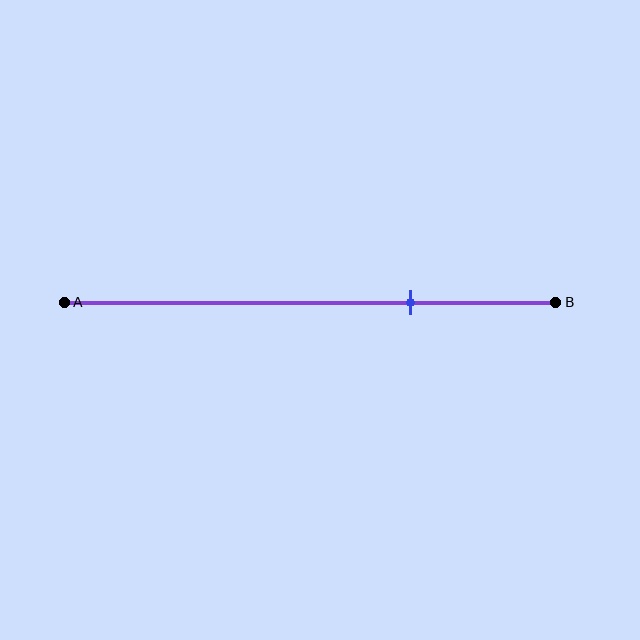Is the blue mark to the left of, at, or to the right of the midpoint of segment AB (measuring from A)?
The blue mark is to the right of the midpoint of segment AB.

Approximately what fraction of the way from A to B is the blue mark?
The blue mark is approximately 70% of the way from A to B.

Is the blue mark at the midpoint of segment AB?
No, the mark is at about 70% from A, not at the 50% midpoint.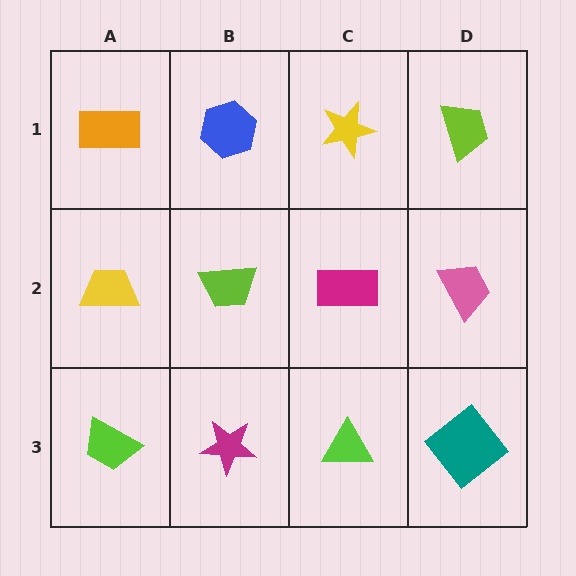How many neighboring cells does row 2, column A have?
3.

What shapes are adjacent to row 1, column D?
A pink trapezoid (row 2, column D), a yellow star (row 1, column C).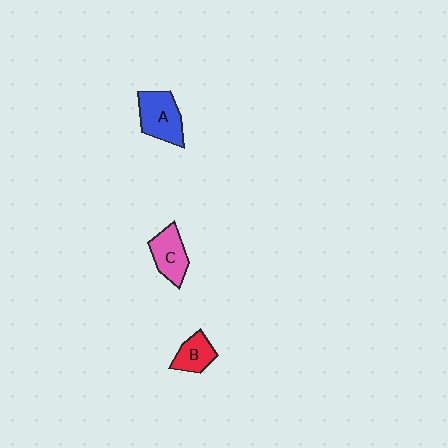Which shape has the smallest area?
Shape B (red).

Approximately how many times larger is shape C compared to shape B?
Approximately 1.3 times.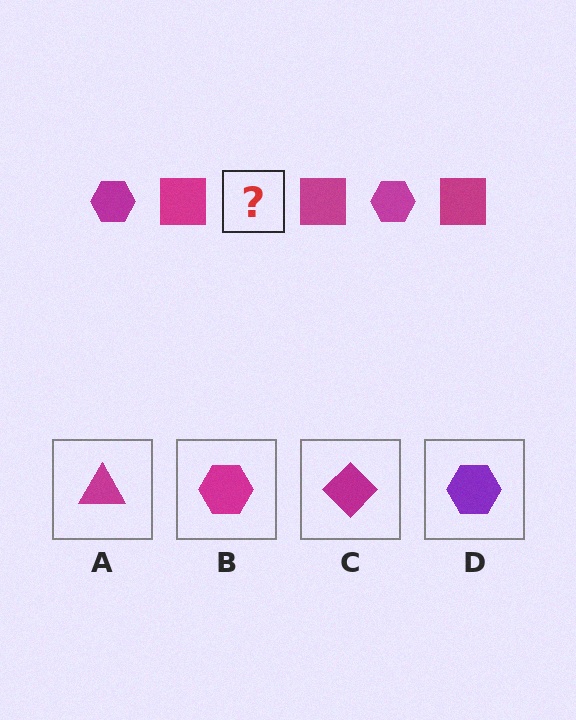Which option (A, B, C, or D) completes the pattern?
B.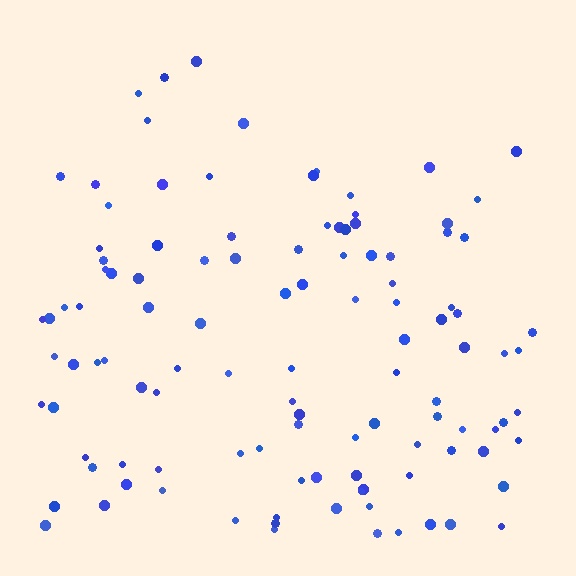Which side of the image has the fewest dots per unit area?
The top.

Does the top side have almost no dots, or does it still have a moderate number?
Still a moderate number, just noticeably fewer than the bottom.